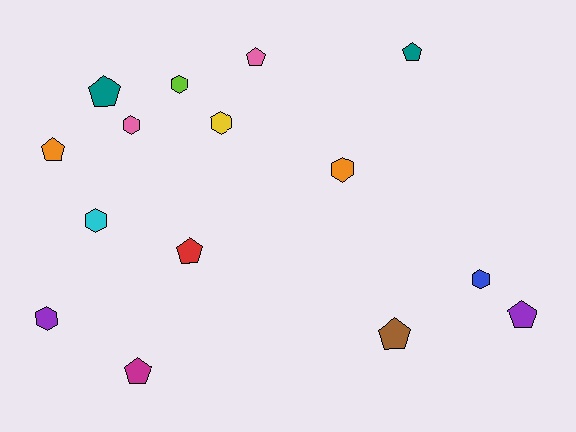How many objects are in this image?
There are 15 objects.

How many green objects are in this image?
There are no green objects.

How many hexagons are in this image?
There are 7 hexagons.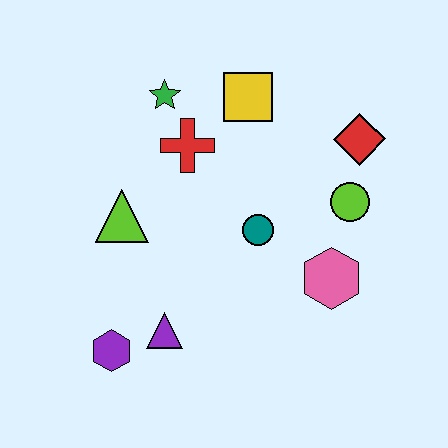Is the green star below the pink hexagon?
No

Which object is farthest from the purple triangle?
The red diamond is farthest from the purple triangle.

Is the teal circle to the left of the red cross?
No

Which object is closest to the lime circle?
The red diamond is closest to the lime circle.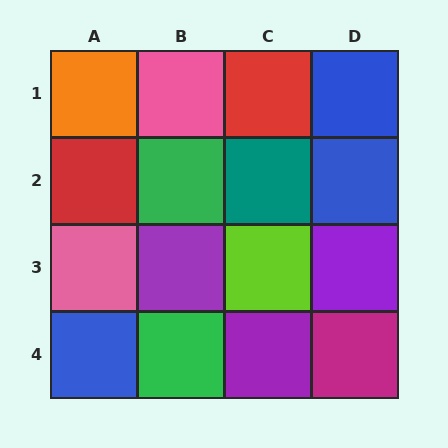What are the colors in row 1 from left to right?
Orange, pink, red, blue.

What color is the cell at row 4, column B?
Green.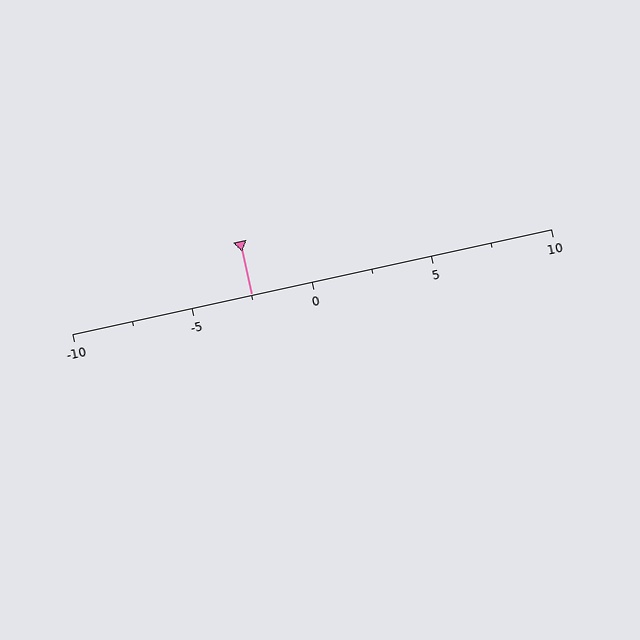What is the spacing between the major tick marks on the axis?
The major ticks are spaced 5 apart.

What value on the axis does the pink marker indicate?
The marker indicates approximately -2.5.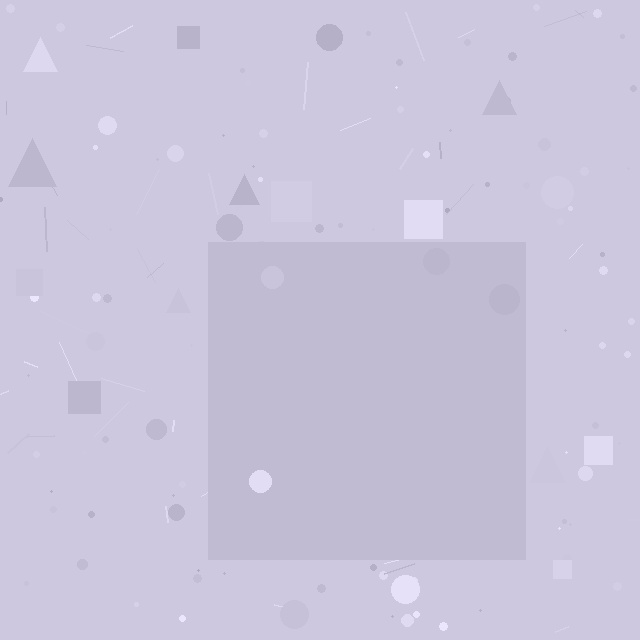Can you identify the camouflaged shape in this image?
The camouflaged shape is a square.